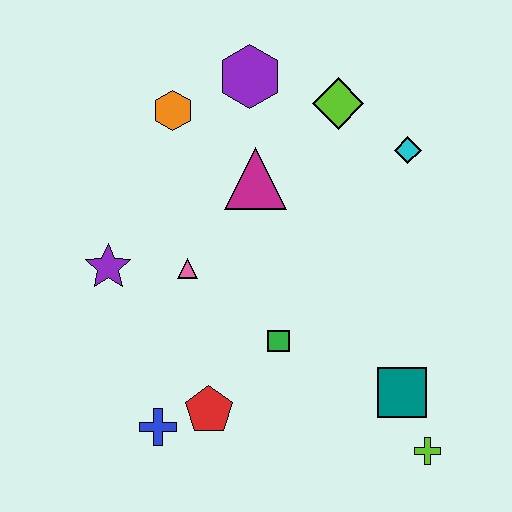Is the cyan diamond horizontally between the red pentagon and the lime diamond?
No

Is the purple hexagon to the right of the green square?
No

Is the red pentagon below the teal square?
Yes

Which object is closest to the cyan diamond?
The lime diamond is closest to the cyan diamond.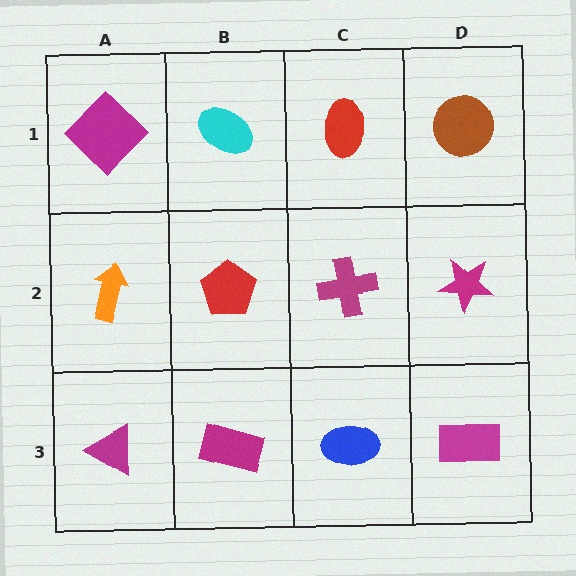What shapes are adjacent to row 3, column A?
An orange arrow (row 2, column A), a magenta rectangle (row 3, column B).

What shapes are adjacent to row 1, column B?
A red pentagon (row 2, column B), a magenta diamond (row 1, column A), a red ellipse (row 1, column C).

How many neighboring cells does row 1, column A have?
2.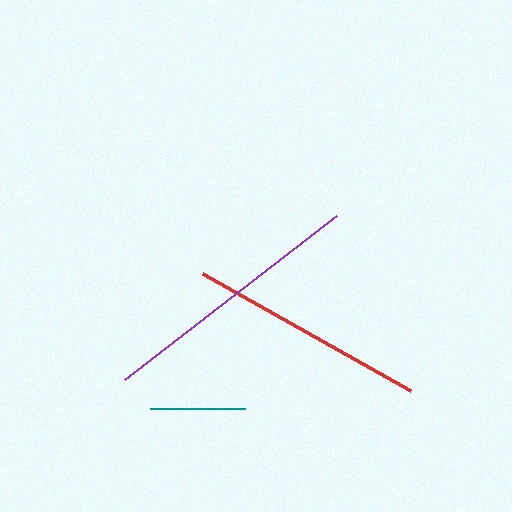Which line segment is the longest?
The purple line is the longest at approximately 268 pixels.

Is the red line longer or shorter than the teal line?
The red line is longer than the teal line.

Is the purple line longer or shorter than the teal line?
The purple line is longer than the teal line.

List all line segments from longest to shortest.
From longest to shortest: purple, red, teal.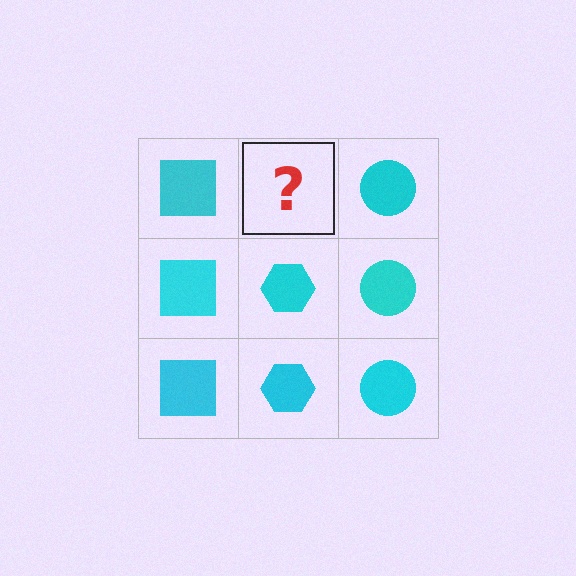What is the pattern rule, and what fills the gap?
The rule is that each column has a consistent shape. The gap should be filled with a cyan hexagon.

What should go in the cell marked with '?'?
The missing cell should contain a cyan hexagon.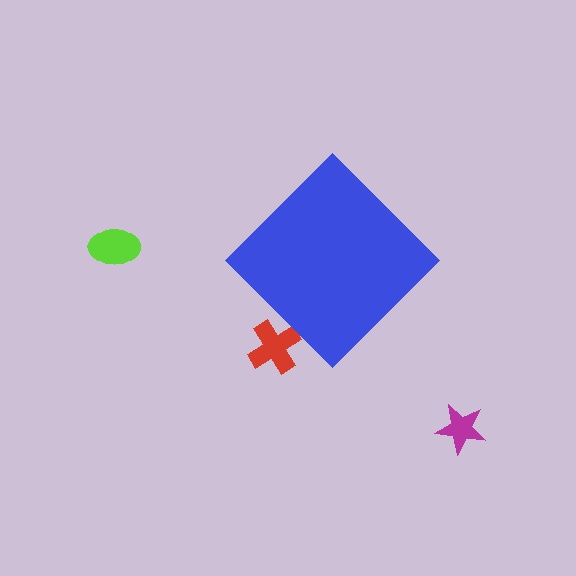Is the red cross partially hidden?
Yes, the red cross is partially hidden behind the blue diamond.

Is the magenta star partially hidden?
No, the magenta star is fully visible.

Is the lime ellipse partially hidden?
No, the lime ellipse is fully visible.